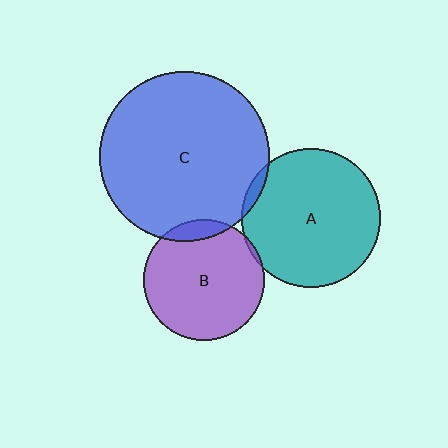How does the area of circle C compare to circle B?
Approximately 2.0 times.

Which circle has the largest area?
Circle C (blue).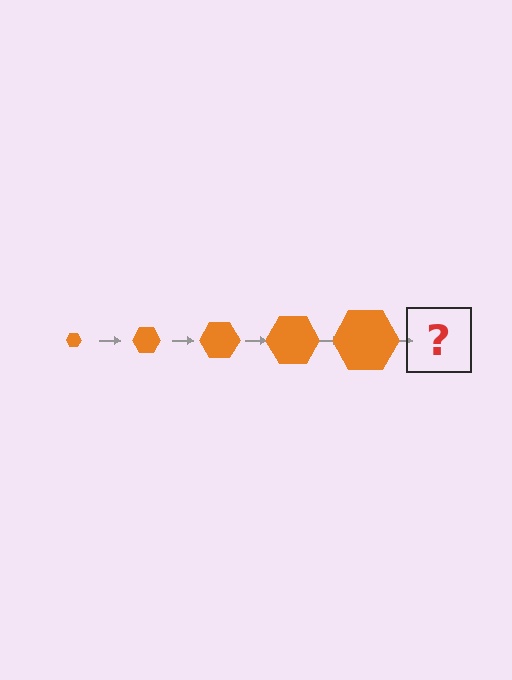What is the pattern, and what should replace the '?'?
The pattern is that the hexagon gets progressively larger each step. The '?' should be an orange hexagon, larger than the previous one.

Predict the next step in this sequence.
The next step is an orange hexagon, larger than the previous one.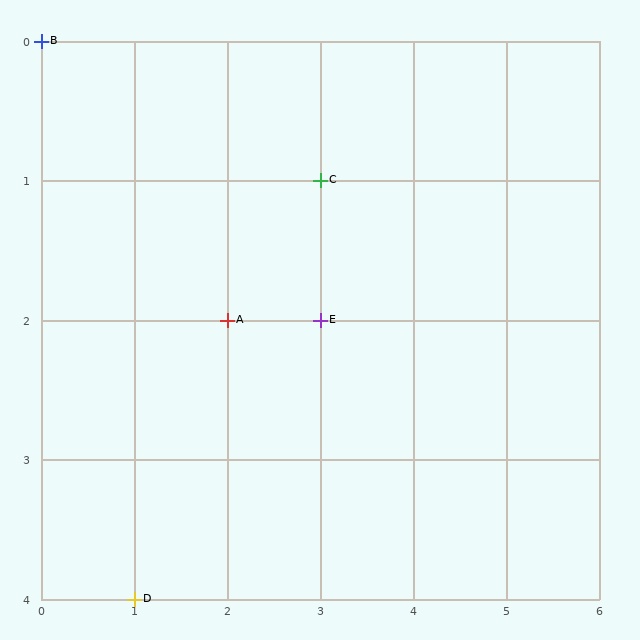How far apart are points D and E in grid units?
Points D and E are 2 columns and 2 rows apart (about 2.8 grid units diagonally).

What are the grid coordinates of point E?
Point E is at grid coordinates (3, 2).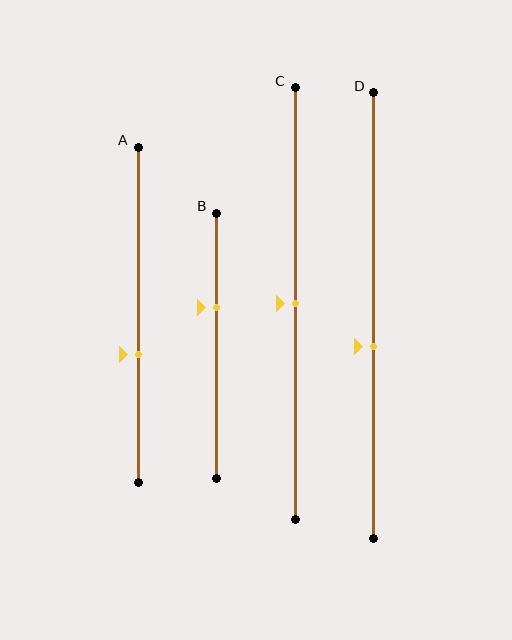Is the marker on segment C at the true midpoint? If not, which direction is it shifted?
Yes, the marker on segment C is at the true midpoint.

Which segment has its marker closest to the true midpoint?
Segment C has its marker closest to the true midpoint.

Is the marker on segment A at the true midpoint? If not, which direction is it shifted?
No, the marker on segment A is shifted downward by about 12% of the segment length.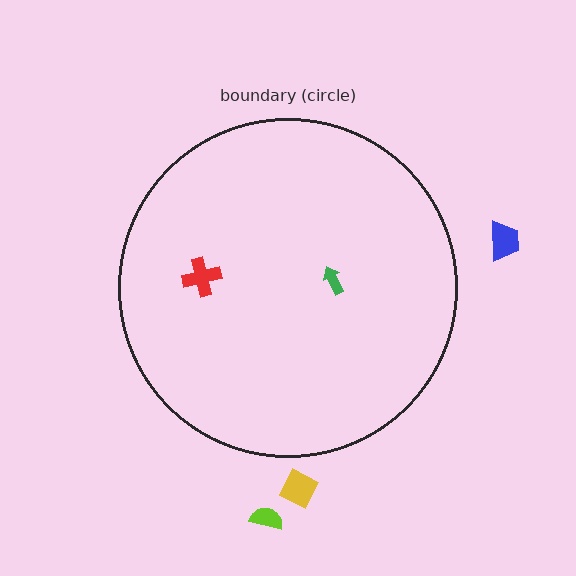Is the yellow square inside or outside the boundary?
Outside.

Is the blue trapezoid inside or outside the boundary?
Outside.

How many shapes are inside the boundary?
2 inside, 3 outside.